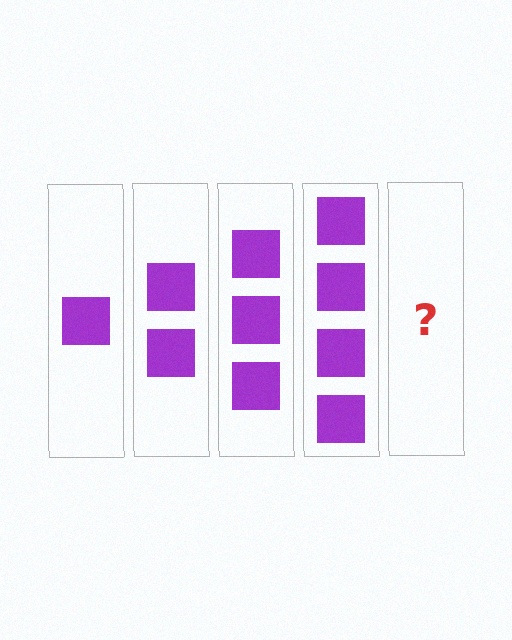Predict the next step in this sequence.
The next step is 5 squares.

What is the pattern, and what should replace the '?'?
The pattern is that each step adds one more square. The '?' should be 5 squares.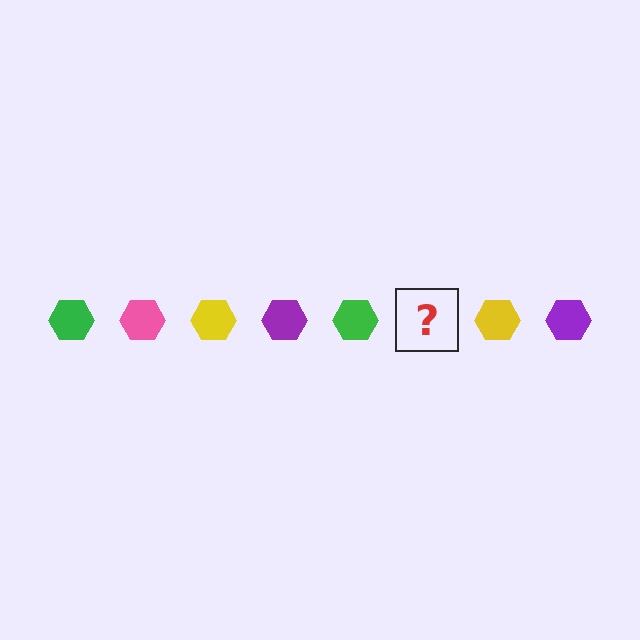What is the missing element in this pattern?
The missing element is a pink hexagon.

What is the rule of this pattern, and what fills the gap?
The rule is that the pattern cycles through green, pink, yellow, purple hexagons. The gap should be filled with a pink hexagon.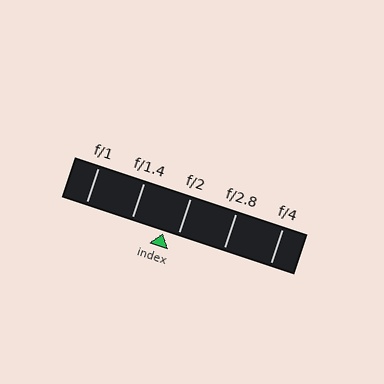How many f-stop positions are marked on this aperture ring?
There are 5 f-stop positions marked.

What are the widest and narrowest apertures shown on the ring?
The widest aperture shown is f/1 and the narrowest is f/4.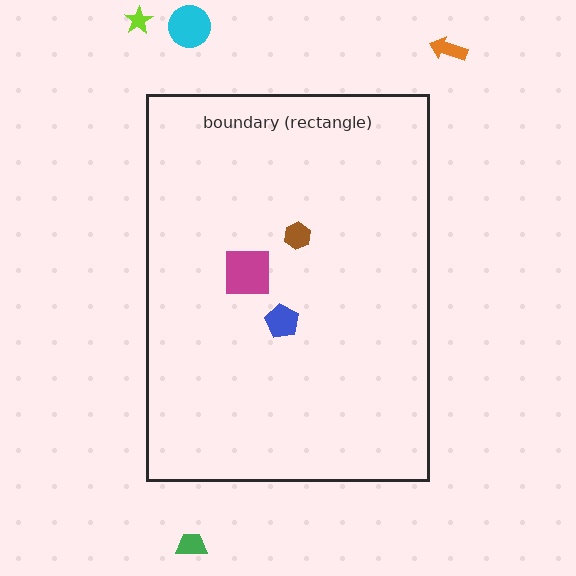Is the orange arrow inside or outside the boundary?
Outside.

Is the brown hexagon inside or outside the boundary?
Inside.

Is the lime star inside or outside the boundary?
Outside.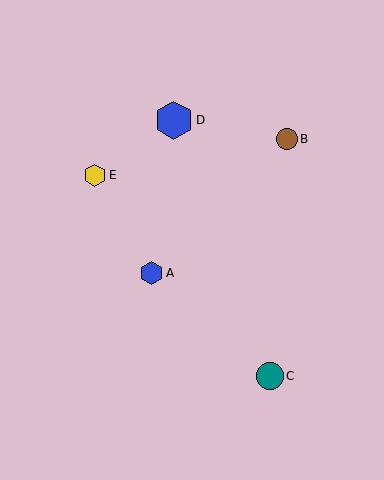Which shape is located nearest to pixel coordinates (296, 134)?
The brown circle (labeled B) at (287, 139) is nearest to that location.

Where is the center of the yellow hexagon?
The center of the yellow hexagon is at (95, 175).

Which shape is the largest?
The blue hexagon (labeled D) is the largest.